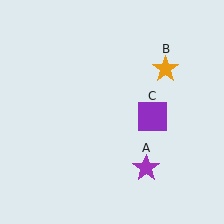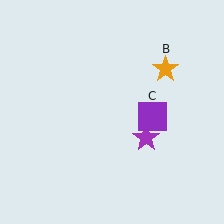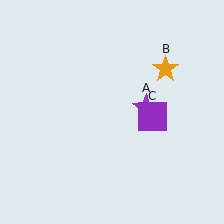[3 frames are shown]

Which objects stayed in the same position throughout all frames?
Orange star (object B) and purple square (object C) remained stationary.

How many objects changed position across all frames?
1 object changed position: purple star (object A).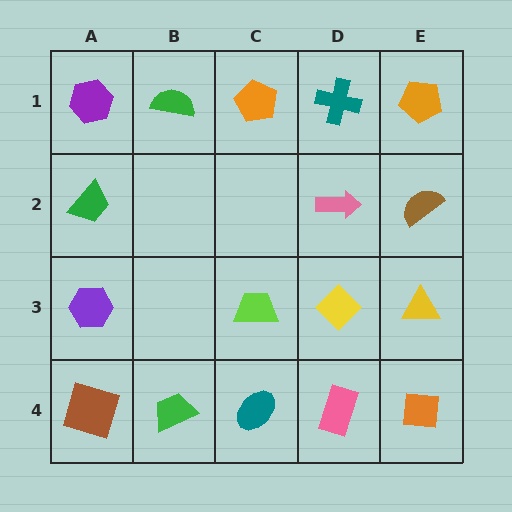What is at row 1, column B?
A green semicircle.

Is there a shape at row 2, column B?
No, that cell is empty.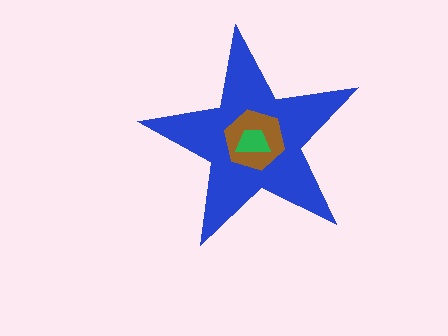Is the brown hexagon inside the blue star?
Yes.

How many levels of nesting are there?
3.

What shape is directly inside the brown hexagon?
The green trapezoid.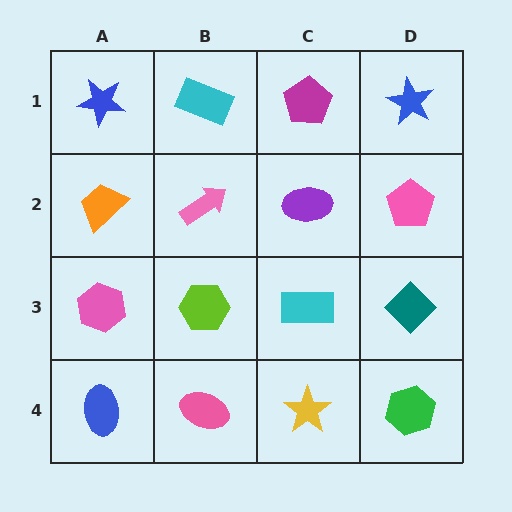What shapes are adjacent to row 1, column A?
An orange trapezoid (row 2, column A), a cyan rectangle (row 1, column B).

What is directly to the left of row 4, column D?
A yellow star.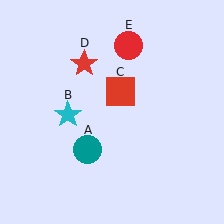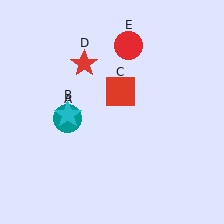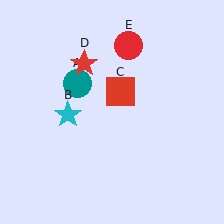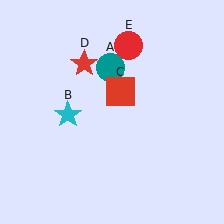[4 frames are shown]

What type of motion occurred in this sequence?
The teal circle (object A) rotated clockwise around the center of the scene.